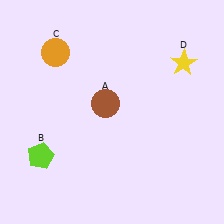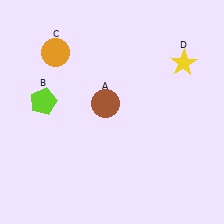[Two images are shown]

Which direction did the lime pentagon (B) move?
The lime pentagon (B) moved up.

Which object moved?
The lime pentagon (B) moved up.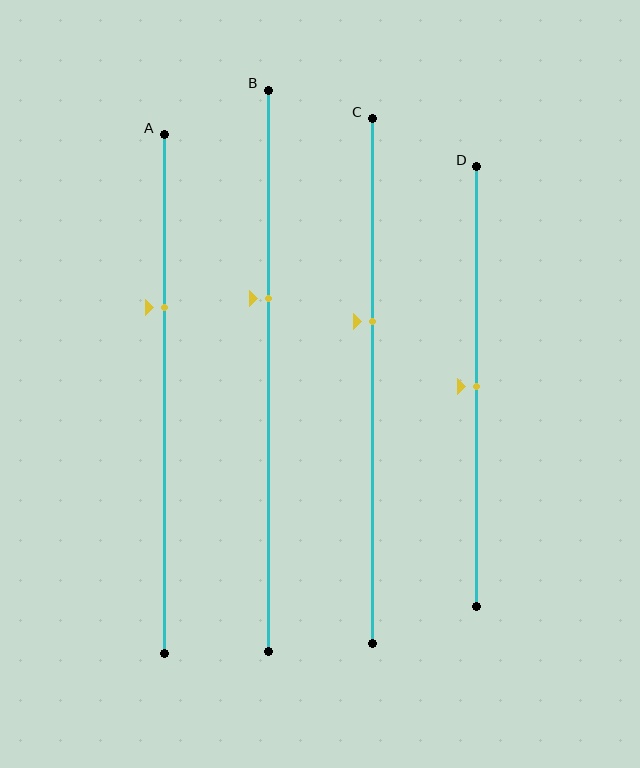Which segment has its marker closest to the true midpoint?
Segment D has its marker closest to the true midpoint.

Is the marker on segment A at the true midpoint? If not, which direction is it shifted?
No, the marker on segment A is shifted upward by about 17% of the segment length.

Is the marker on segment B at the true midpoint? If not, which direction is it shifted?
No, the marker on segment B is shifted upward by about 13% of the segment length.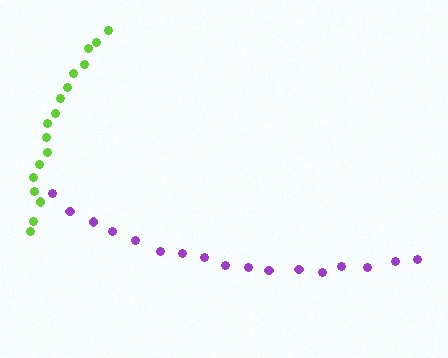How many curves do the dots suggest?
There are 2 distinct paths.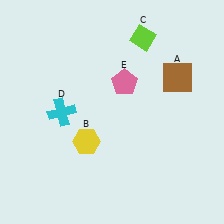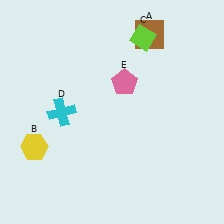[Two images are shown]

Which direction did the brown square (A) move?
The brown square (A) moved up.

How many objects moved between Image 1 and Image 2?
2 objects moved between the two images.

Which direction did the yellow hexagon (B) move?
The yellow hexagon (B) moved left.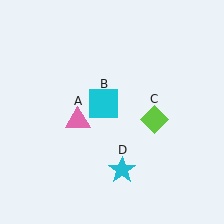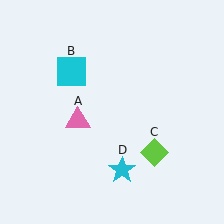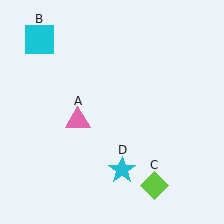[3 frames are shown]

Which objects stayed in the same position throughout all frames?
Pink triangle (object A) and cyan star (object D) remained stationary.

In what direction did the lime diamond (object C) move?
The lime diamond (object C) moved down.